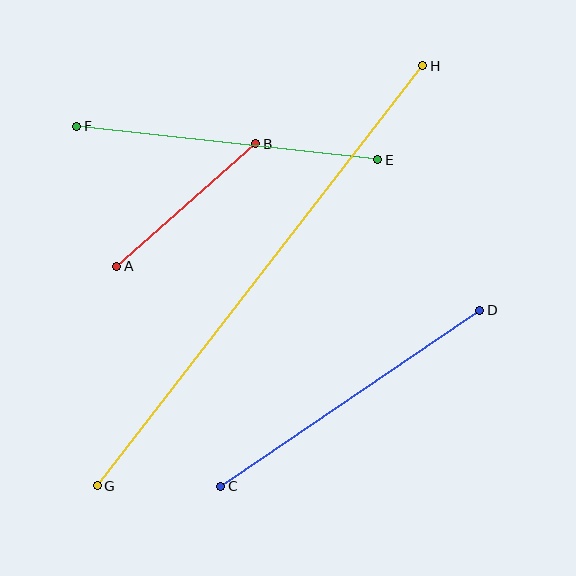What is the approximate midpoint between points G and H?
The midpoint is at approximately (260, 276) pixels.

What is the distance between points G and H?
The distance is approximately 531 pixels.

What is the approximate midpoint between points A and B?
The midpoint is at approximately (186, 205) pixels.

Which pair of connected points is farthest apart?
Points G and H are farthest apart.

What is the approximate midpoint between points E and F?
The midpoint is at approximately (227, 143) pixels.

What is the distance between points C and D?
The distance is approximately 313 pixels.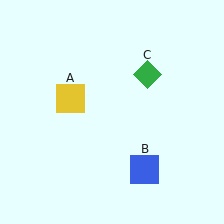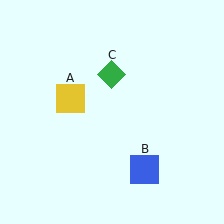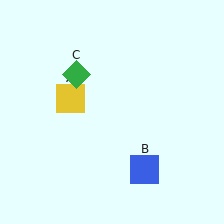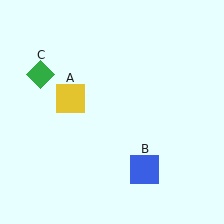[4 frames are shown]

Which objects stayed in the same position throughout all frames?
Yellow square (object A) and blue square (object B) remained stationary.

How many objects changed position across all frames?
1 object changed position: green diamond (object C).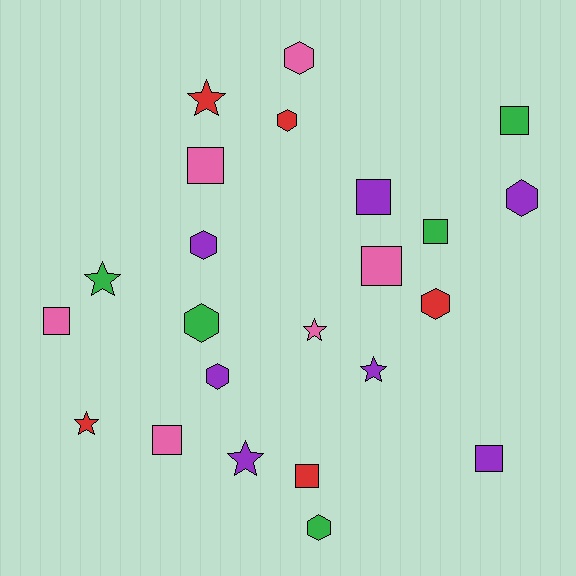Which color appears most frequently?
Purple, with 7 objects.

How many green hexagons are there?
There are 2 green hexagons.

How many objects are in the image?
There are 23 objects.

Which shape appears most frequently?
Square, with 9 objects.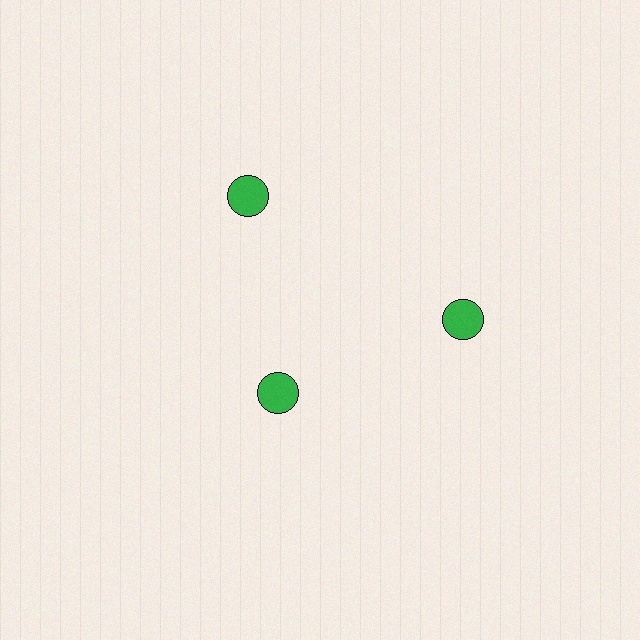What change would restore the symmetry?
The symmetry would be restored by moving it outward, back onto the ring so that all 3 circles sit at equal angles and equal distance from the center.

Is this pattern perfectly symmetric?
No. The 3 green circles are arranged in a ring, but one element near the 7 o'clock position is pulled inward toward the center, breaking the 3-fold rotational symmetry.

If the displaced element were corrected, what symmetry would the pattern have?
It would have 3-fold rotational symmetry — the pattern would map onto itself every 120 degrees.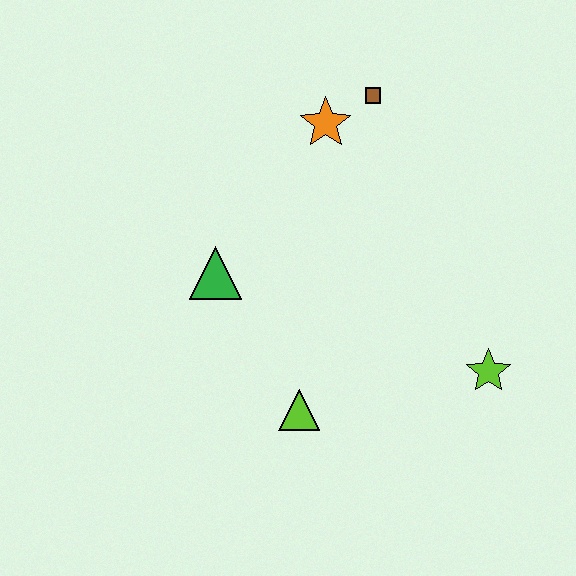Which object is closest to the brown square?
The orange star is closest to the brown square.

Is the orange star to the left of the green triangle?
No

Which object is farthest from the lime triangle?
The brown square is farthest from the lime triangle.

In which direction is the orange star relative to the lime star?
The orange star is above the lime star.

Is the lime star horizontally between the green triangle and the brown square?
No